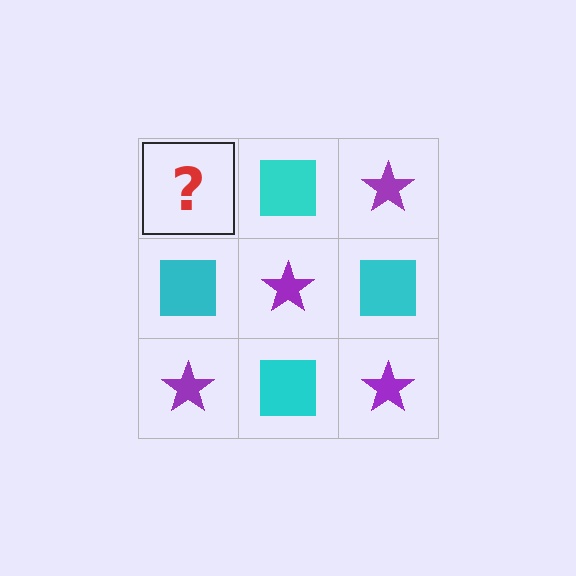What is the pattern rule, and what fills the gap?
The rule is that it alternates purple star and cyan square in a checkerboard pattern. The gap should be filled with a purple star.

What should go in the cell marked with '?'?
The missing cell should contain a purple star.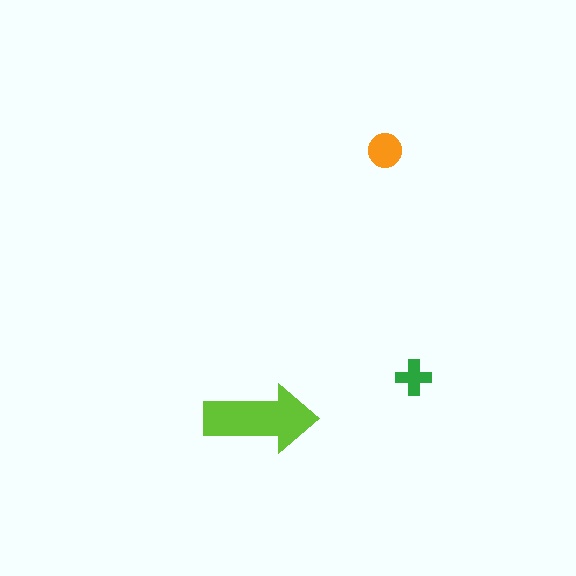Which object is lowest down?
The lime arrow is bottommost.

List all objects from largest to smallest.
The lime arrow, the orange circle, the green cross.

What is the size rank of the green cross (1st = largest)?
3rd.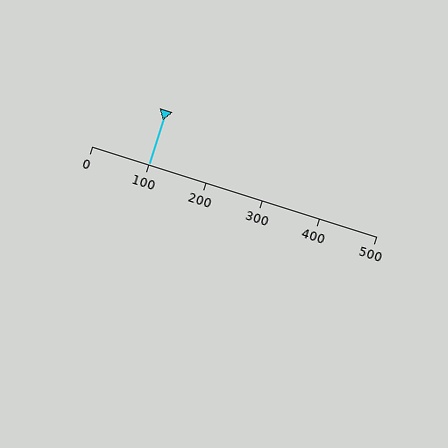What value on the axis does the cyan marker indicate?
The marker indicates approximately 100.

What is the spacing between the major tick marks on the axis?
The major ticks are spaced 100 apart.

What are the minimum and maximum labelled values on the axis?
The axis runs from 0 to 500.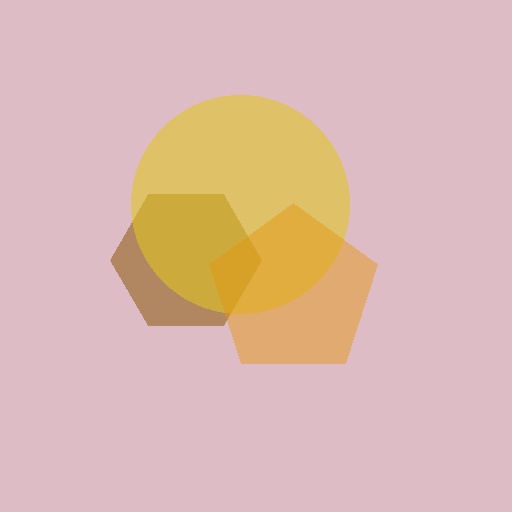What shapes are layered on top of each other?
The layered shapes are: a brown hexagon, a yellow circle, an orange pentagon.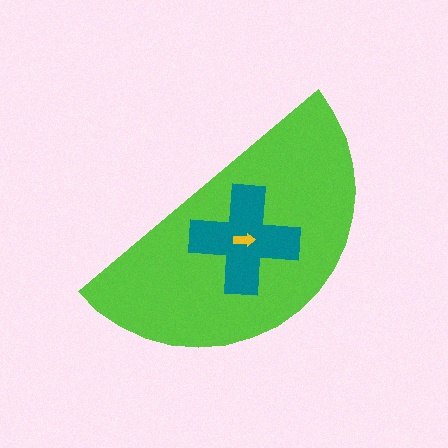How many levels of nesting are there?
3.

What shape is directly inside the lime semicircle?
The teal cross.